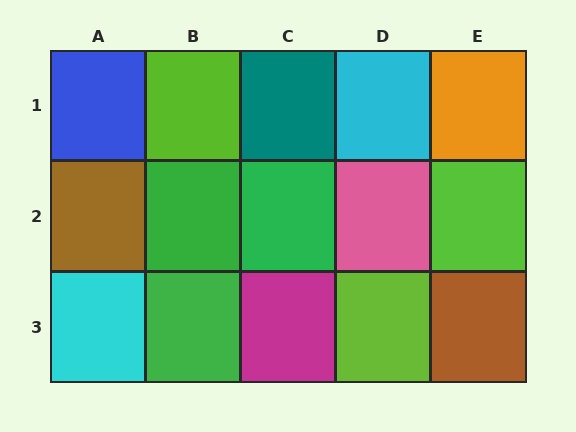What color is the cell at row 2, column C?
Green.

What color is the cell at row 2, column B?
Green.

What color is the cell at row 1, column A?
Blue.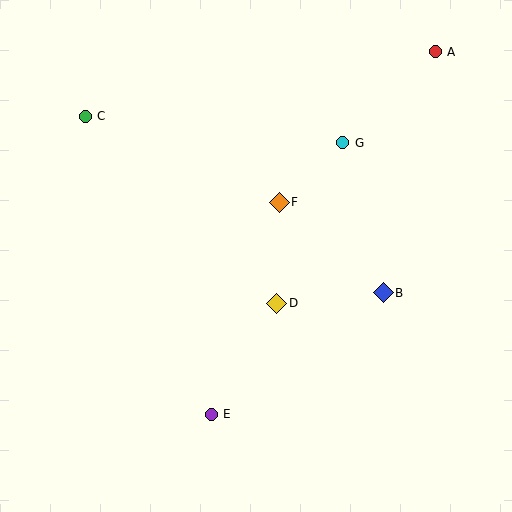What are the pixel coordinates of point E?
Point E is at (211, 414).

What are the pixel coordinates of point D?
Point D is at (277, 303).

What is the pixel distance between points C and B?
The distance between C and B is 347 pixels.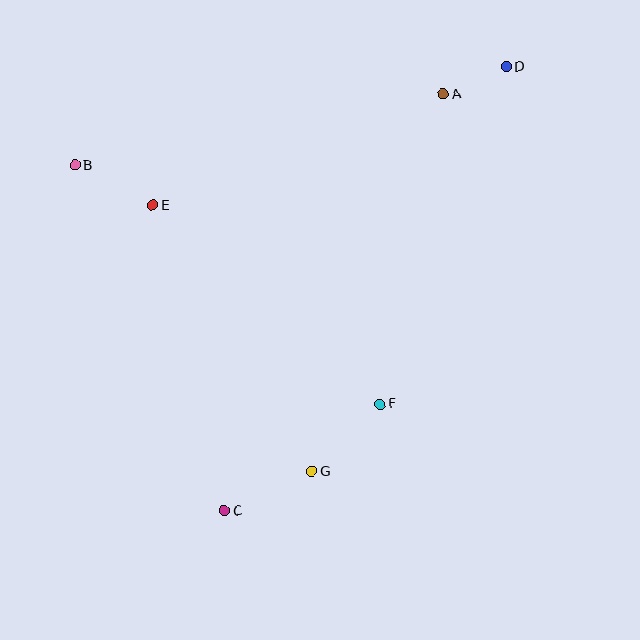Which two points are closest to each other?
Points A and D are closest to each other.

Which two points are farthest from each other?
Points C and D are farthest from each other.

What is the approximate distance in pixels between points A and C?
The distance between A and C is approximately 470 pixels.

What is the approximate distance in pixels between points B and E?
The distance between B and E is approximately 88 pixels.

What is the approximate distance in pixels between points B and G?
The distance between B and G is approximately 387 pixels.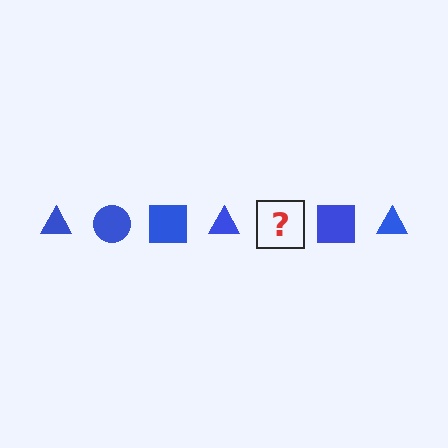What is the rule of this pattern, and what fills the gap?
The rule is that the pattern cycles through triangle, circle, square shapes in blue. The gap should be filled with a blue circle.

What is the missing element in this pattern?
The missing element is a blue circle.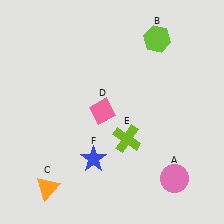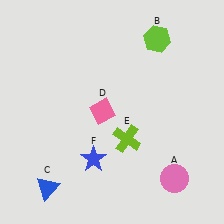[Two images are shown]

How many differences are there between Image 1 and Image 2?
There is 1 difference between the two images.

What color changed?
The triangle (C) changed from orange in Image 1 to blue in Image 2.